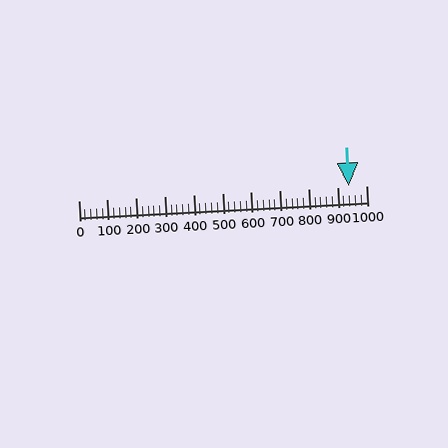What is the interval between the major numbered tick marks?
The major tick marks are spaced 100 units apart.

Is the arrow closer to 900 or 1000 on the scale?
The arrow is closer to 900.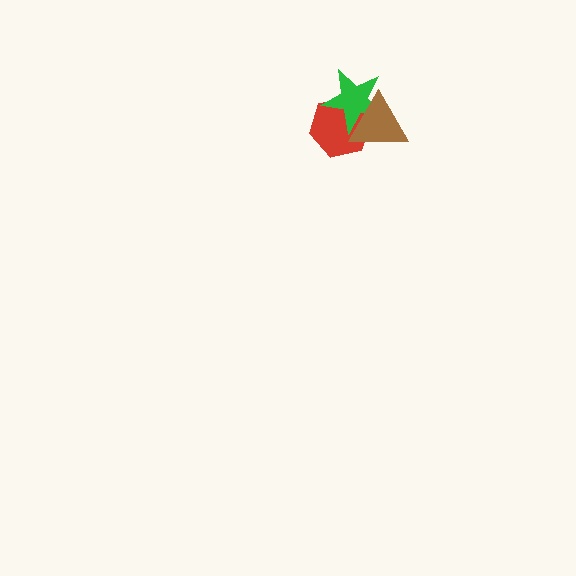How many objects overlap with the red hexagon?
2 objects overlap with the red hexagon.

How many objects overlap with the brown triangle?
2 objects overlap with the brown triangle.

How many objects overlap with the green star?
2 objects overlap with the green star.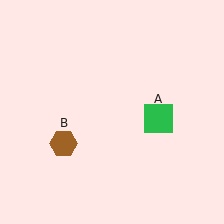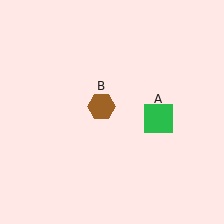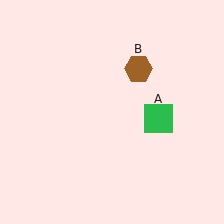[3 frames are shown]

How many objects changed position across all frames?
1 object changed position: brown hexagon (object B).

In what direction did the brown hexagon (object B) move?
The brown hexagon (object B) moved up and to the right.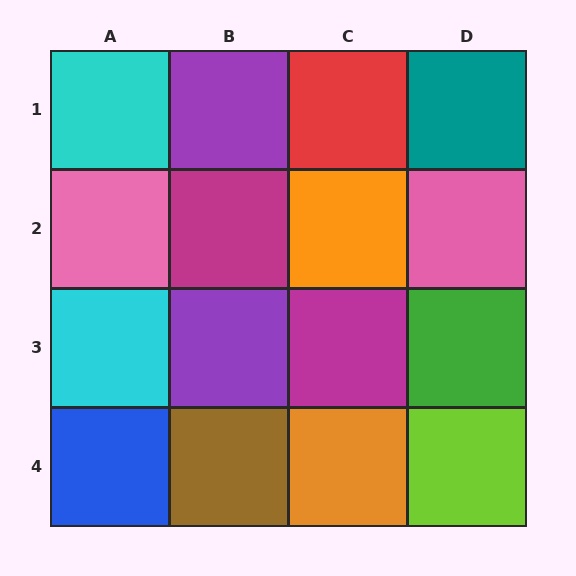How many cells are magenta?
2 cells are magenta.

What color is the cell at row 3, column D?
Green.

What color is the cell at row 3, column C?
Magenta.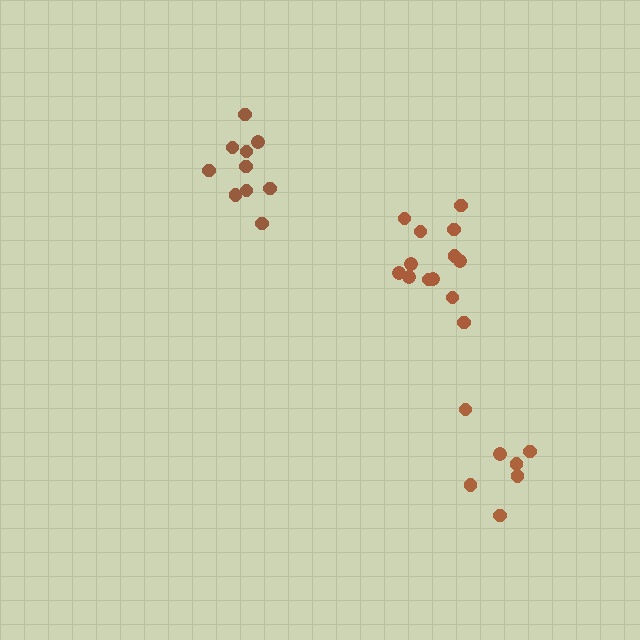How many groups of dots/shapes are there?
There are 3 groups.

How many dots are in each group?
Group 1: 13 dots, Group 2: 7 dots, Group 3: 10 dots (30 total).